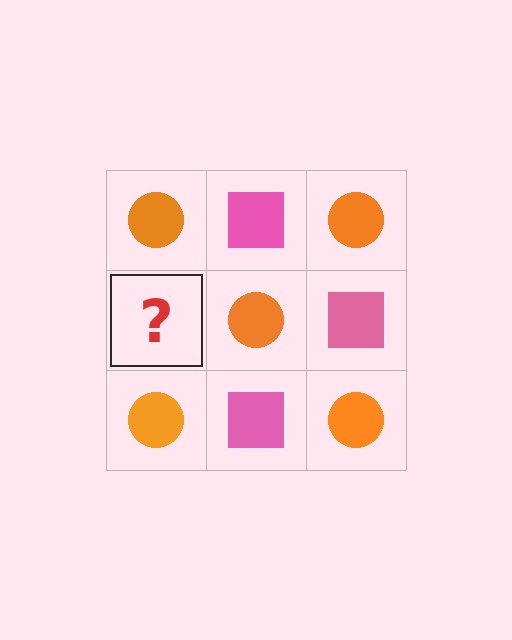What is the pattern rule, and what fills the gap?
The rule is that it alternates orange circle and pink square in a checkerboard pattern. The gap should be filled with a pink square.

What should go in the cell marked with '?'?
The missing cell should contain a pink square.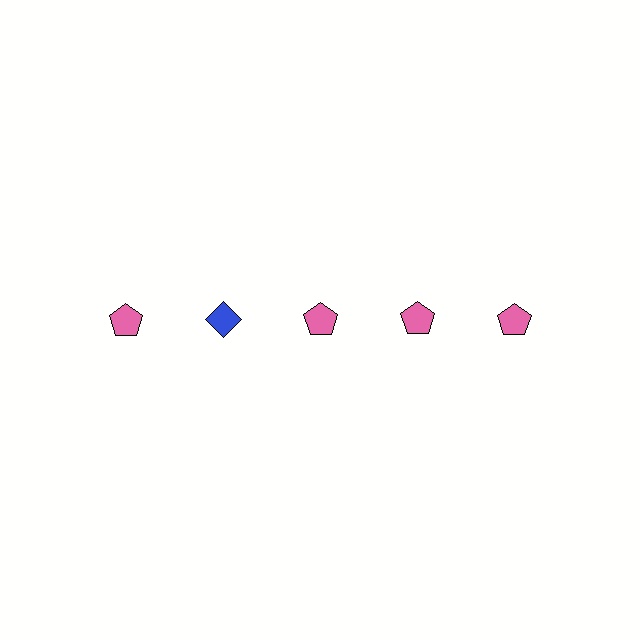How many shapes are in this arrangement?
There are 5 shapes arranged in a grid pattern.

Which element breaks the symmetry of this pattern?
The blue diamond in the top row, second from left column breaks the symmetry. All other shapes are pink pentagons.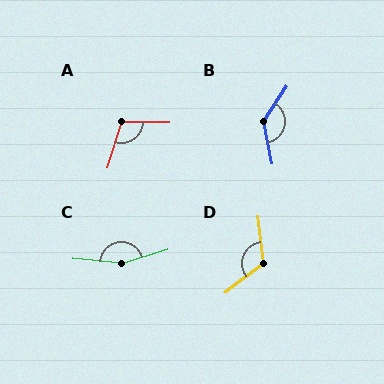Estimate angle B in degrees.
Approximately 135 degrees.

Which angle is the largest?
C, at approximately 158 degrees.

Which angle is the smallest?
A, at approximately 107 degrees.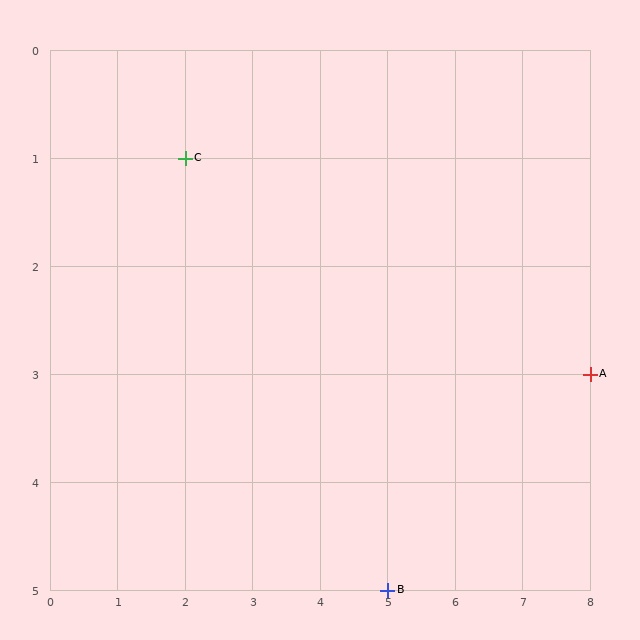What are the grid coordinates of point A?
Point A is at grid coordinates (8, 3).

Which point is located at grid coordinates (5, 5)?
Point B is at (5, 5).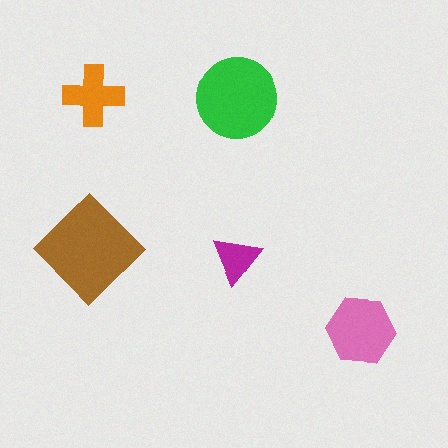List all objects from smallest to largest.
The magenta triangle, the orange cross, the pink hexagon, the green circle, the brown diamond.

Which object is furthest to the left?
The brown diamond is leftmost.